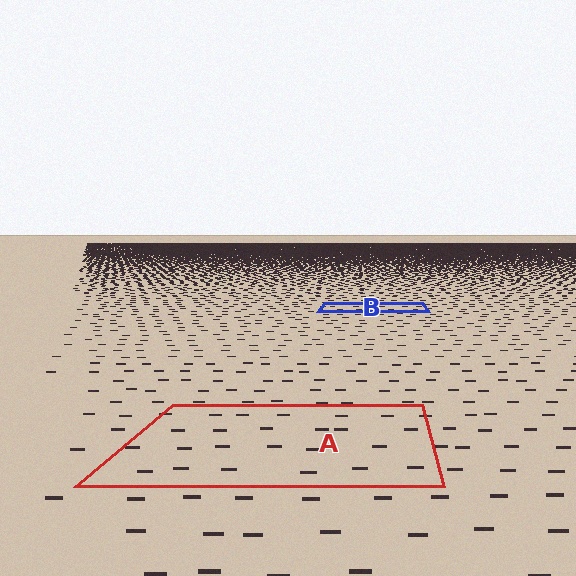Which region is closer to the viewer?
Region A is closer. The texture elements there are larger and more spread out.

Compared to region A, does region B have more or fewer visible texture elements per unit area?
Region B has more texture elements per unit area — they are packed more densely because it is farther away.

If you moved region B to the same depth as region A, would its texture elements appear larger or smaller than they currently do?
They would appear larger. At a closer depth, the same texture elements are projected at a bigger on-screen size.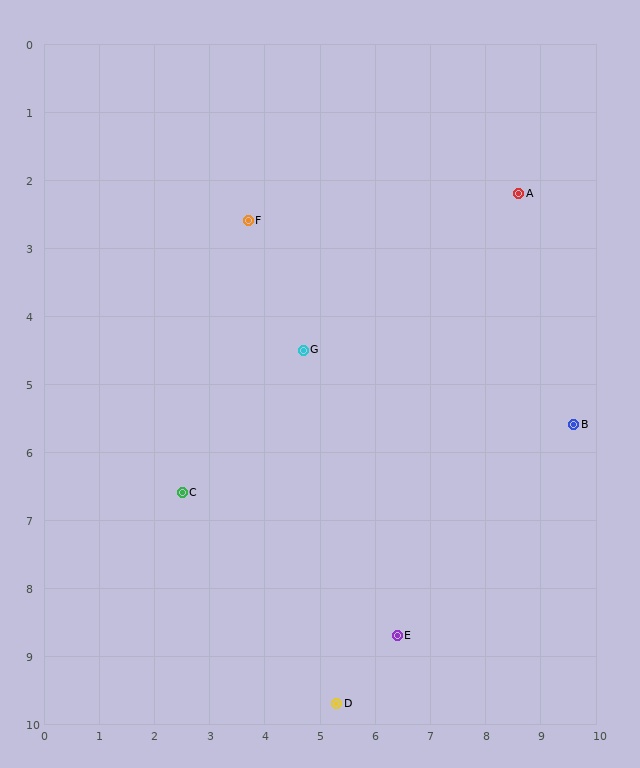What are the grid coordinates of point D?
Point D is at approximately (5.3, 9.7).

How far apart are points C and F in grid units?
Points C and F are about 4.2 grid units apart.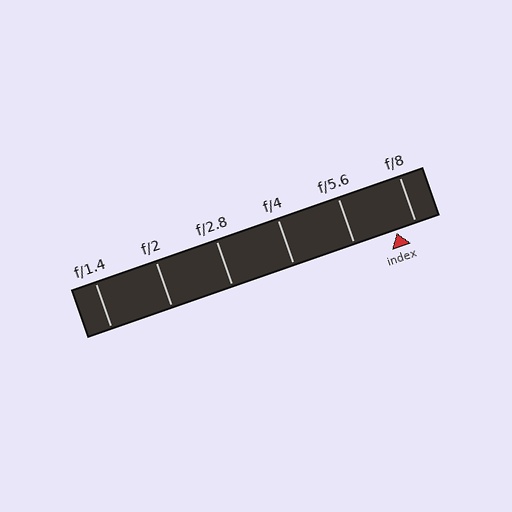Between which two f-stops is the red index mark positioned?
The index mark is between f/5.6 and f/8.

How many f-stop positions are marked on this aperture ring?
There are 6 f-stop positions marked.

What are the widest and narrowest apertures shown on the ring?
The widest aperture shown is f/1.4 and the narrowest is f/8.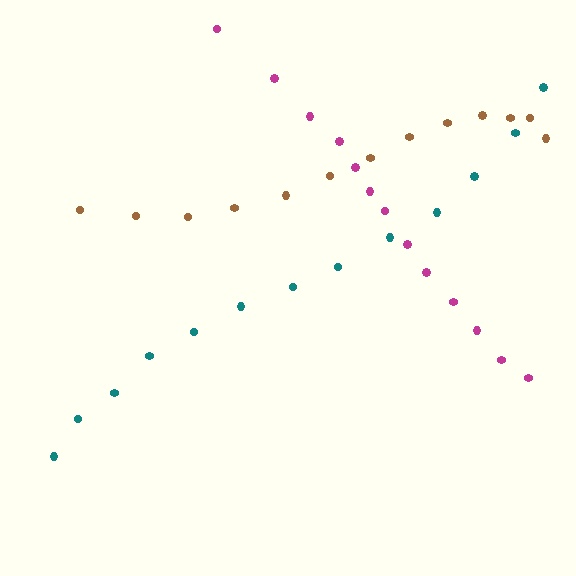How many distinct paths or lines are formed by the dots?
There are 3 distinct paths.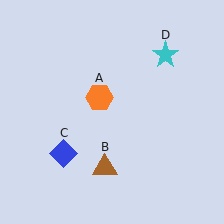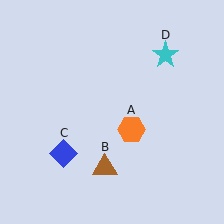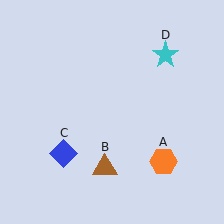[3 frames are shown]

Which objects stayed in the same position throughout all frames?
Brown triangle (object B) and blue diamond (object C) and cyan star (object D) remained stationary.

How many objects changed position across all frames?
1 object changed position: orange hexagon (object A).